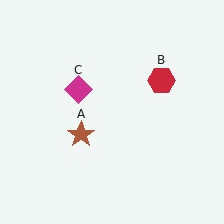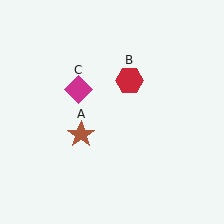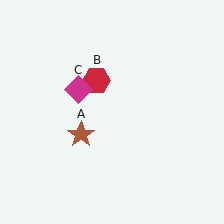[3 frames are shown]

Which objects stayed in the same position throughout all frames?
Brown star (object A) and magenta diamond (object C) remained stationary.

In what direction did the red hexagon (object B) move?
The red hexagon (object B) moved left.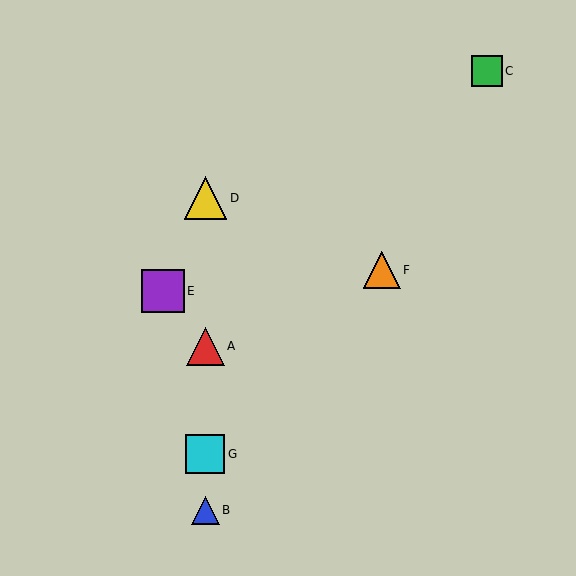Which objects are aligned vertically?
Objects A, B, D, G are aligned vertically.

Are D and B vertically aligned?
Yes, both are at x≈205.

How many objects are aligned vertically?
4 objects (A, B, D, G) are aligned vertically.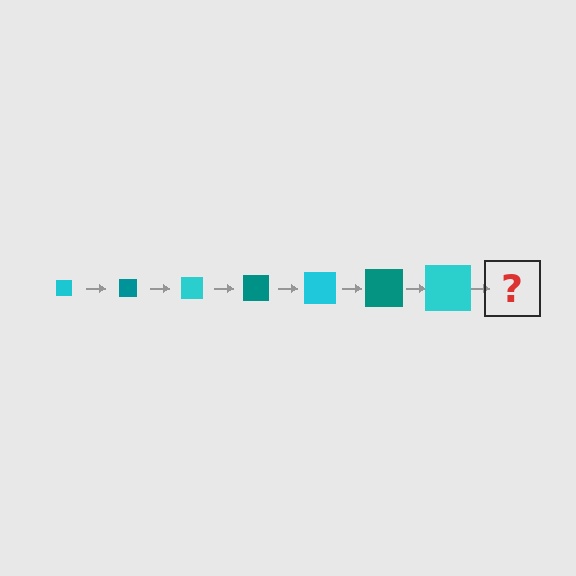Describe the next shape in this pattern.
It should be a teal square, larger than the previous one.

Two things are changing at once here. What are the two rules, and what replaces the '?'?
The two rules are that the square grows larger each step and the color cycles through cyan and teal. The '?' should be a teal square, larger than the previous one.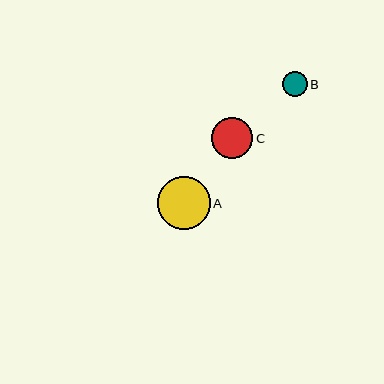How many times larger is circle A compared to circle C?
Circle A is approximately 1.3 times the size of circle C.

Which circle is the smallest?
Circle B is the smallest with a size of approximately 25 pixels.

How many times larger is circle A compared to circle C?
Circle A is approximately 1.3 times the size of circle C.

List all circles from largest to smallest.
From largest to smallest: A, C, B.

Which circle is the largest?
Circle A is the largest with a size of approximately 53 pixels.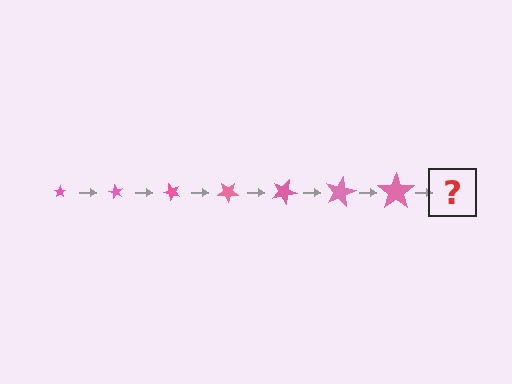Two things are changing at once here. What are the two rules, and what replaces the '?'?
The two rules are that the star grows larger each step and it rotates 60 degrees each step. The '?' should be a star, larger than the previous one and rotated 420 degrees from the start.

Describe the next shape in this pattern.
It should be a star, larger than the previous one and rotated 420 degrees from the start.